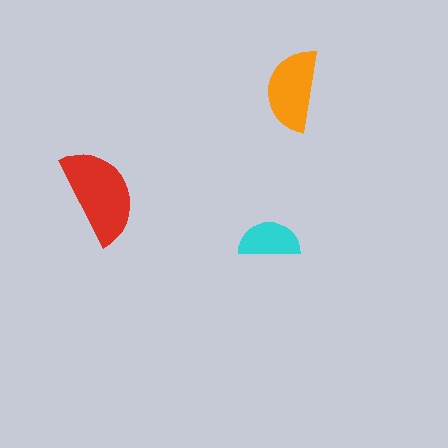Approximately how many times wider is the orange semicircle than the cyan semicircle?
About 1.5 times wider.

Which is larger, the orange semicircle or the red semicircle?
The red one.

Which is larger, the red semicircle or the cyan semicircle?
The red one.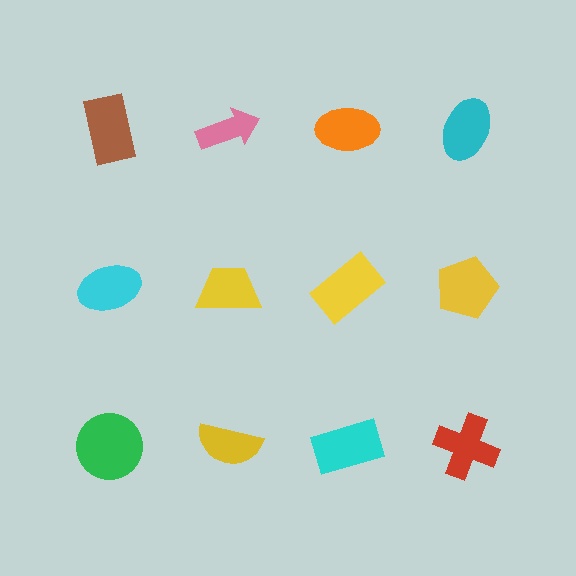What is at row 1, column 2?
A pink arrow.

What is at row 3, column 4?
A red cross.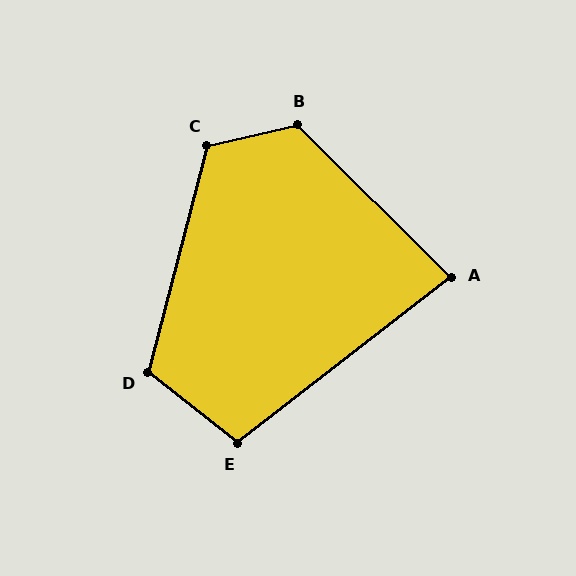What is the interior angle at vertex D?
Approximately 114 degrees (obtuse).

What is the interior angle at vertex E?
Approximately 104 degrees (obtuse).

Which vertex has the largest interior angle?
B, at approximately 122 degrees.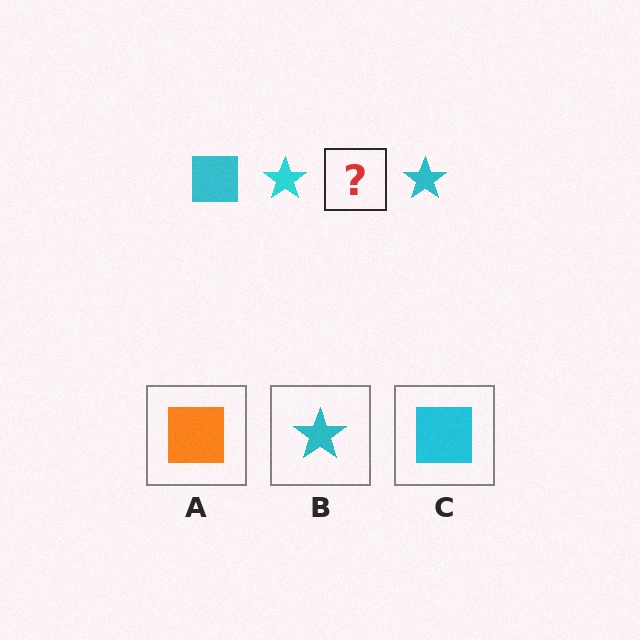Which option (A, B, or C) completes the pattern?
C.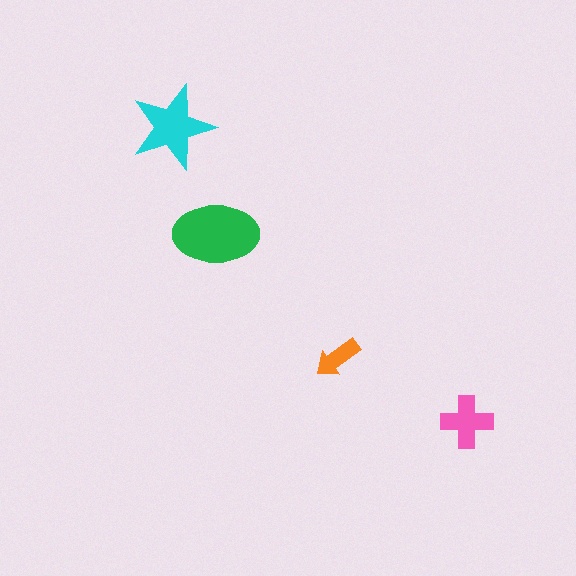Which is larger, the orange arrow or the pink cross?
The pink cross.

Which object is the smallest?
The orange arrow.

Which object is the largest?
The green ellipse.